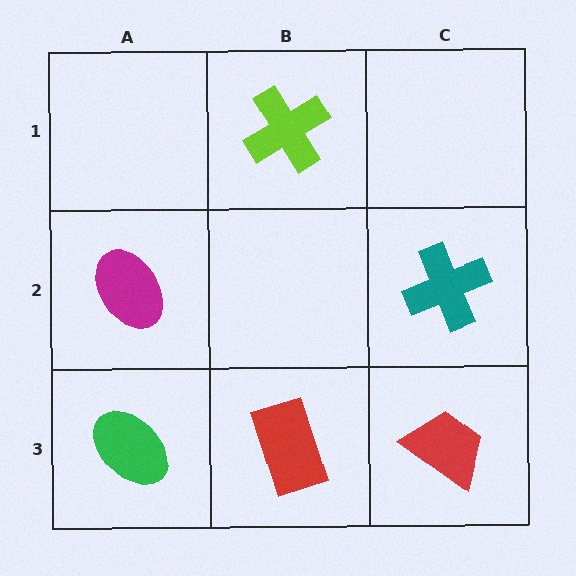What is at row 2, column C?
A teal cross.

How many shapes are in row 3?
3 shapes.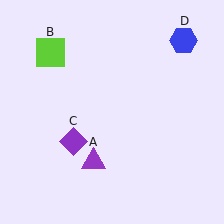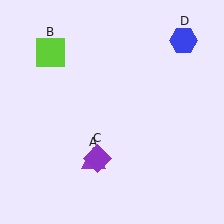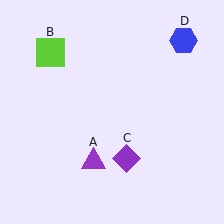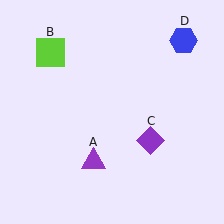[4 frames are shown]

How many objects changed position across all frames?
1 object changed position: purple diamond (object C).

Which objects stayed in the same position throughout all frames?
Purple triangle (object A) and lime square (object B) and blue hexagon (object D) remained stationary.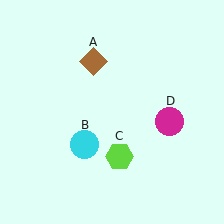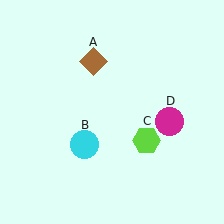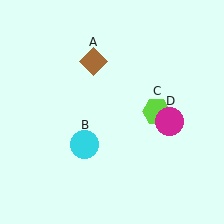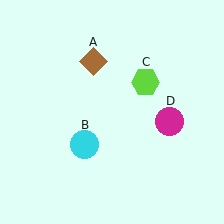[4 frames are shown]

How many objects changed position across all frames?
1 object changed position: lime hexagon (object C).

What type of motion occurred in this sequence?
The lime hexagon (object C) rotated counterclockwise around the center of the scene.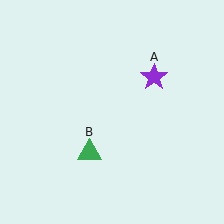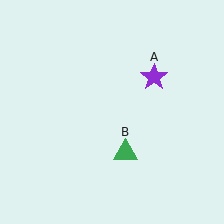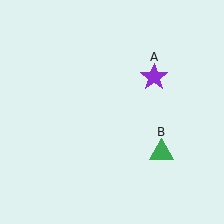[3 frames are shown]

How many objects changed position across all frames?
1 object changed position: green triangle (object B).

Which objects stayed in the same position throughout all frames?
Purple star (object A) remained stationary.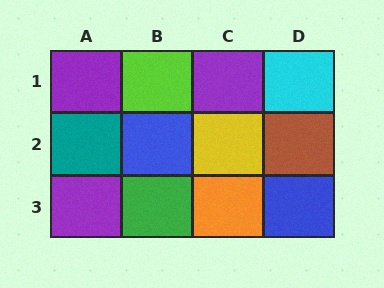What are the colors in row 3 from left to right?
Purple, green, orange, blue.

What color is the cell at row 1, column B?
Lime.